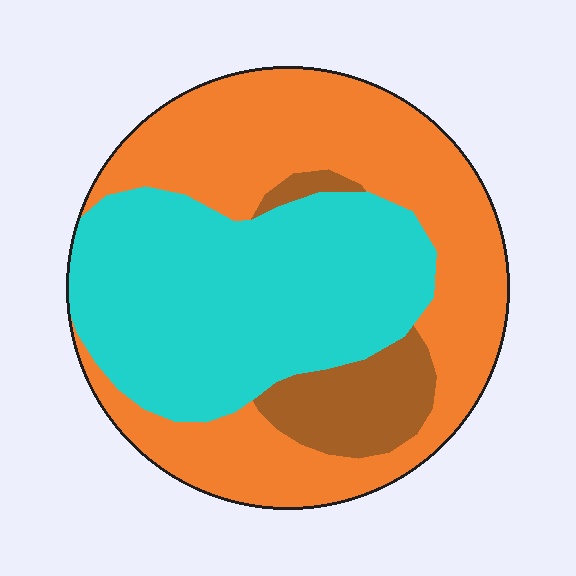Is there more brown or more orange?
Orange.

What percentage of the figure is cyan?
Cyan takes up between a third and a half of the figure.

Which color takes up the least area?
Brown, at roughly 10%.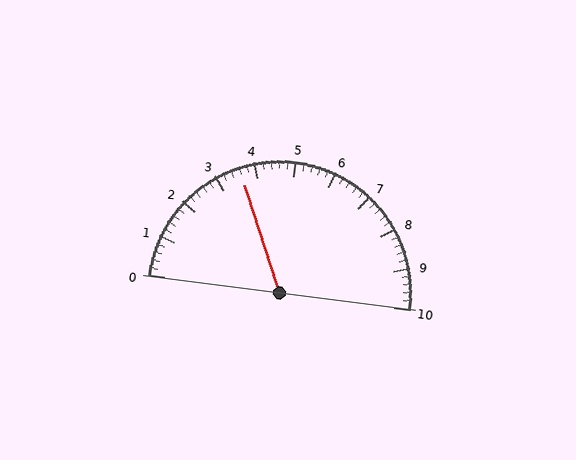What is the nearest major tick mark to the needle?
The nearest major tick mark is 4.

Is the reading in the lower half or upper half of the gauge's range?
The reading is in the lower half of the range (0 to 10).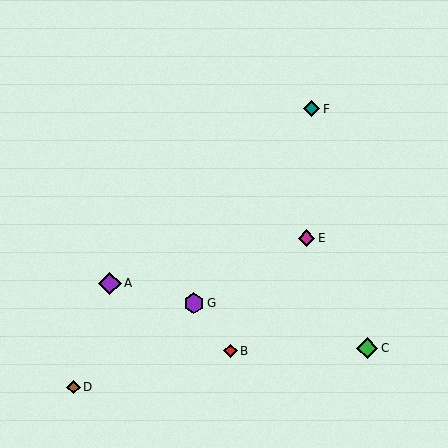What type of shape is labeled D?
Shape D is a brown diamond.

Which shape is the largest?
The purple diamond (labeled A) is the largest.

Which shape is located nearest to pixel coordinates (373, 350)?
The green diamond (labeled C) at (367, 348) is nearest to that location.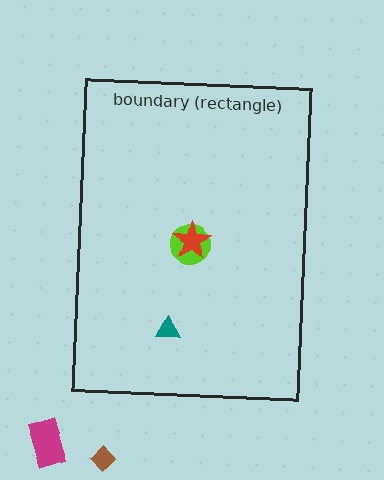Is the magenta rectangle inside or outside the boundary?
Outside.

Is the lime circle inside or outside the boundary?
Inside.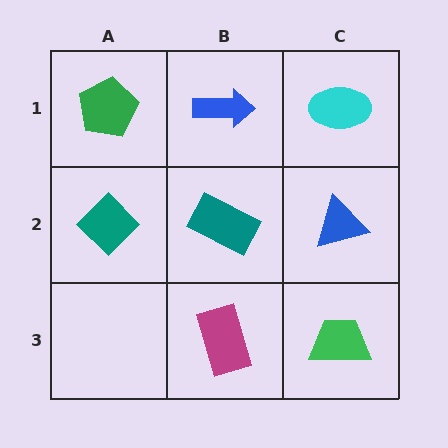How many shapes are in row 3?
2 shapes.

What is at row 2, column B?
A teal rectangle.